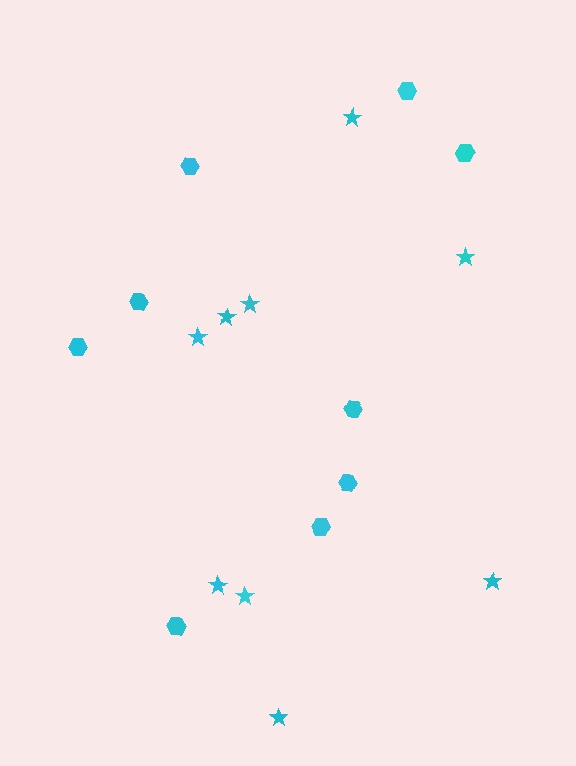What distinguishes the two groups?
There are 2 groups: one group of stars (9) and one group of hexagons (9).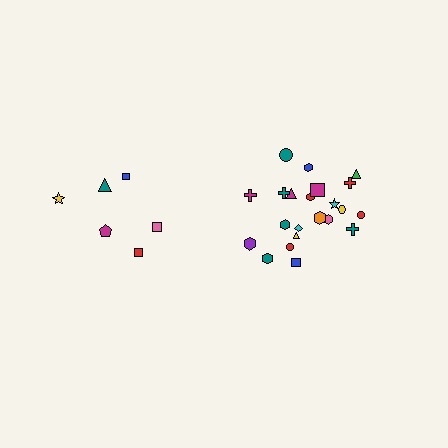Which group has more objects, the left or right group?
The right group.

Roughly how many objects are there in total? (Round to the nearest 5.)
Roughly 30 objects in total.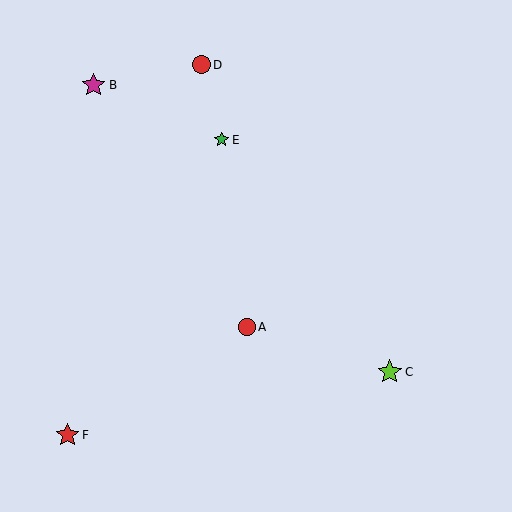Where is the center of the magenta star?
The center of the magenta star is at (94, 85).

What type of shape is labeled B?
Shape B is a magenta star.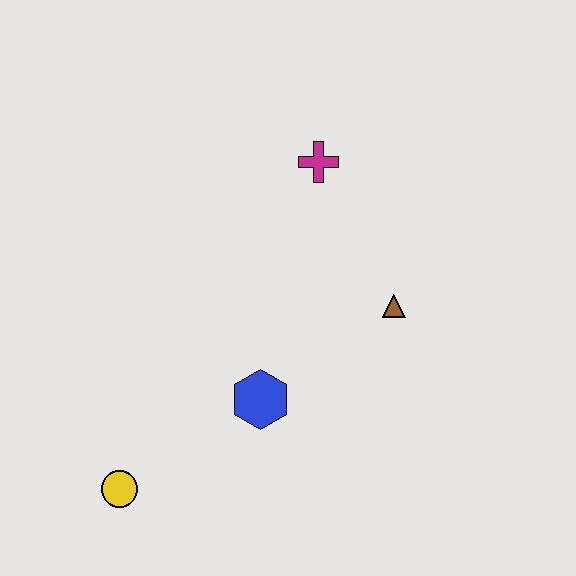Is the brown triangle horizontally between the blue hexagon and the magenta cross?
No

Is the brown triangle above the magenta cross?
No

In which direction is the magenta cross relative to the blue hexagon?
The magenta cross is above the blue hexagon.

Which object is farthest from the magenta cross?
The yellow circle is farthest from the magenta cross.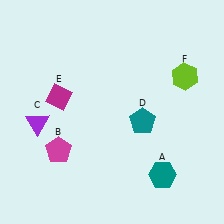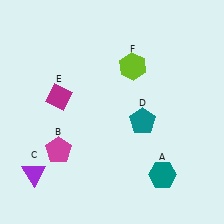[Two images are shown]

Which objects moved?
The objects that moved are: the purple triangle (C), the lime hexagon (F).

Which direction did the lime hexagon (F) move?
The lime hexagon (F) moved left.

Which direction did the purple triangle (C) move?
The purple triangle (C) moved down.